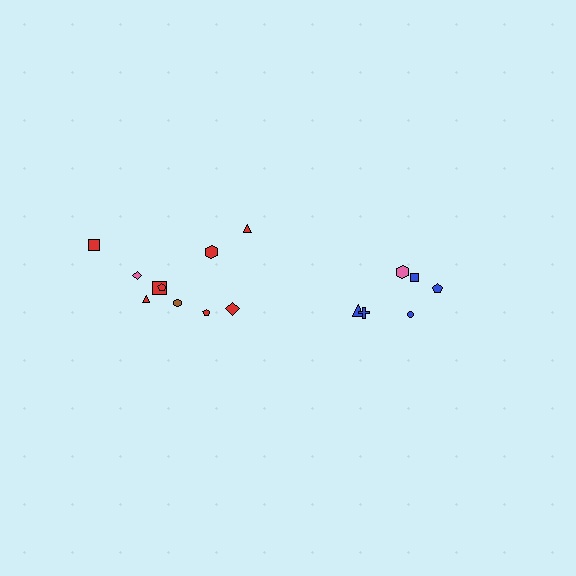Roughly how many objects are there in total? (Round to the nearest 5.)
Roughly 15 objects in total.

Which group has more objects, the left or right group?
The left group.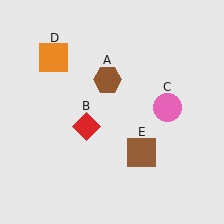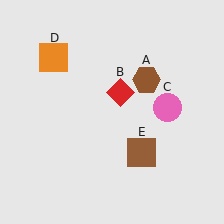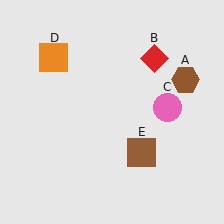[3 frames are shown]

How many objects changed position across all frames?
2 objects changed position: brown hexagon (object A), red diamond (object B).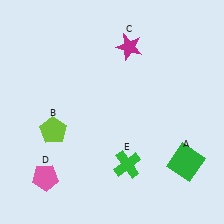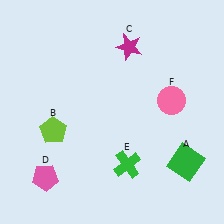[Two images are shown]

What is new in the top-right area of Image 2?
A pink circle (F) was added in the top-right area of Image 2.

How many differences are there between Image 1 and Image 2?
There is 1 difference between the two images.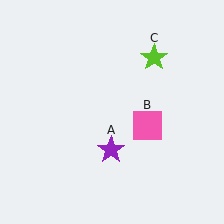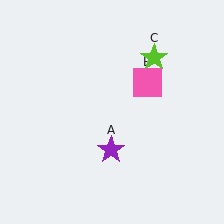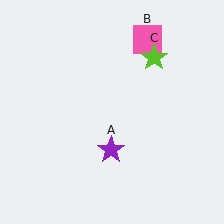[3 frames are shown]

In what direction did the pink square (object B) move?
The pink square (object B) moved up.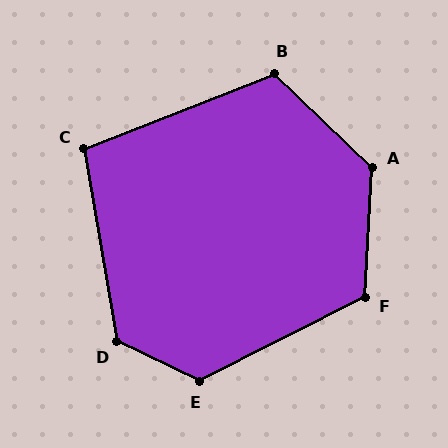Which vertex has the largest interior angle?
A, at approximately 131 degrees.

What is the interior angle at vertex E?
Approximately 128 degrees (obtuse).